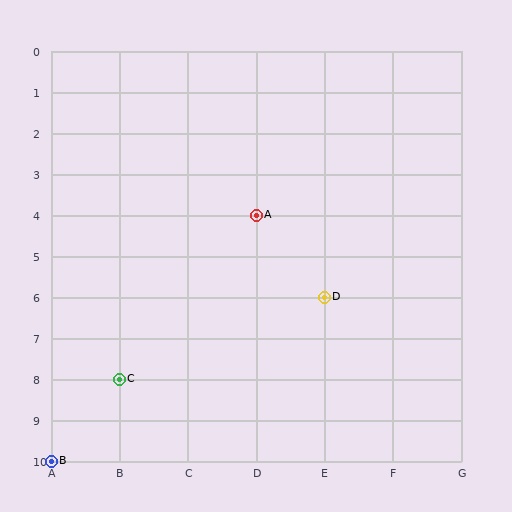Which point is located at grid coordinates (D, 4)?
Point A is at (D, 4).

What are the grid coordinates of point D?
Point D is at grid coordinates (E, 6).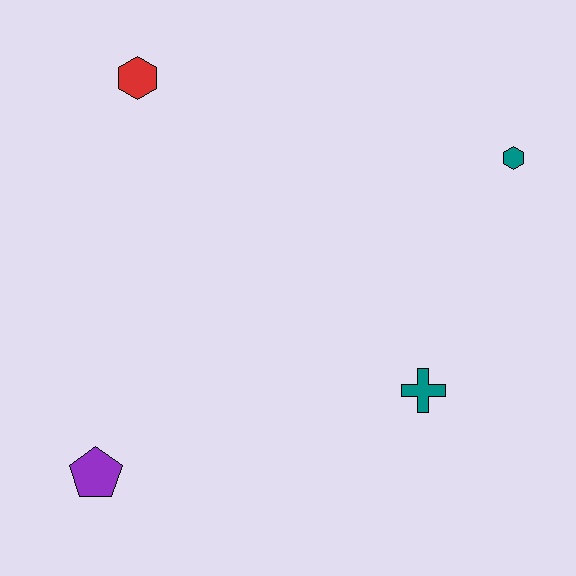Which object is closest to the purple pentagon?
The teal cross is closest to the purple pentagon.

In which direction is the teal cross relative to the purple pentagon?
The teal cross is to the right of the purple pentagon.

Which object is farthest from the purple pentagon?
The teal hexagon is farthest from the purple pentagon.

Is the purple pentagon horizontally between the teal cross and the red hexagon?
No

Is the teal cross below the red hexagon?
Yes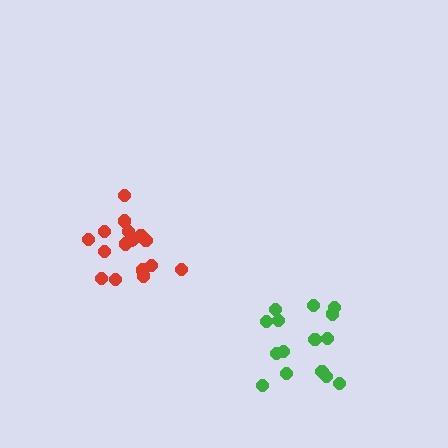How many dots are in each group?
Group 1: 17 dots, Group 2: 15 dots (32 total).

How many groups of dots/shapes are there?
There are 2 groups.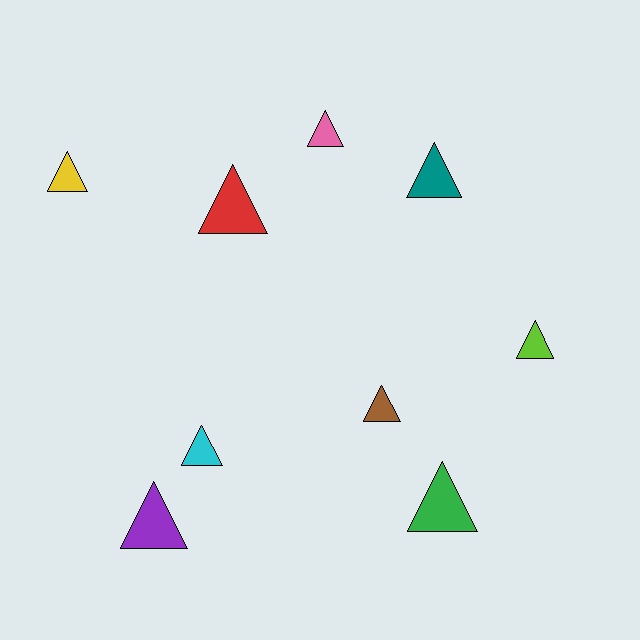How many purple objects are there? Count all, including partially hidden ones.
There is 1 purple object.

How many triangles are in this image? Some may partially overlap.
There are 9 triangles.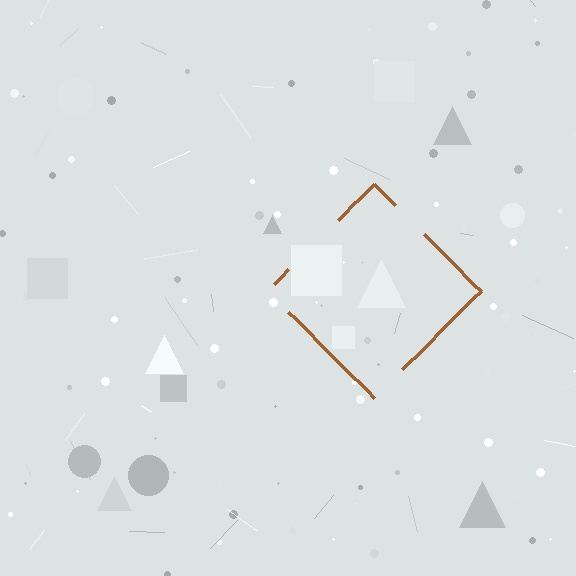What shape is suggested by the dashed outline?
The dashed outline suggests a diamond.